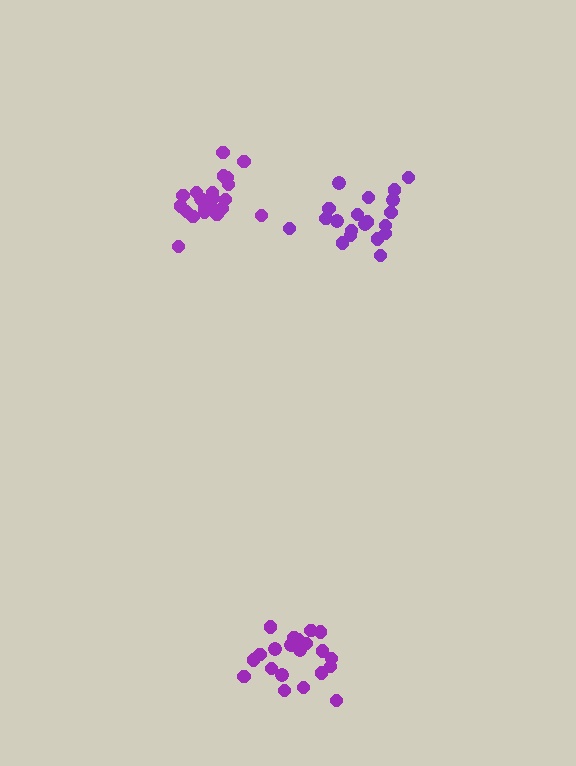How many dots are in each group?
Group 1: 20 dots, Group 2: 21 dots, Group 3: 21 dots (62 total).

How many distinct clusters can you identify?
There are 3 distinct clusters.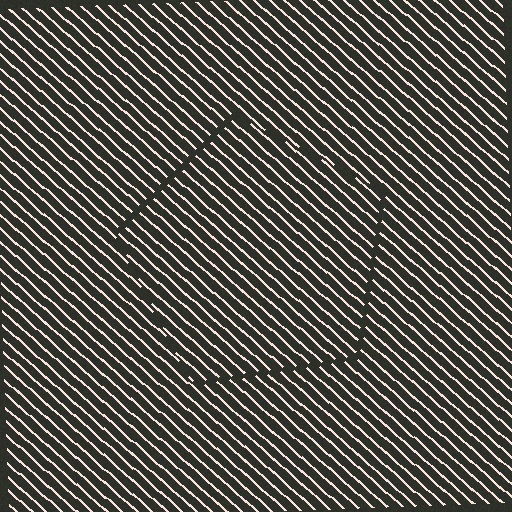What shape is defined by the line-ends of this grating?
An illusory pentagon. The interior of the shape contains the same grating, shifted by half a period — the contour is defined by the phase discontinuity where line-ends from the inner and outer gratings abut.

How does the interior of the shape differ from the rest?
The interior of the shape contains the same grating, shifted by half a period — the contour is defined by the phase discontinuity where line-ends from the inner and outer gratings abut.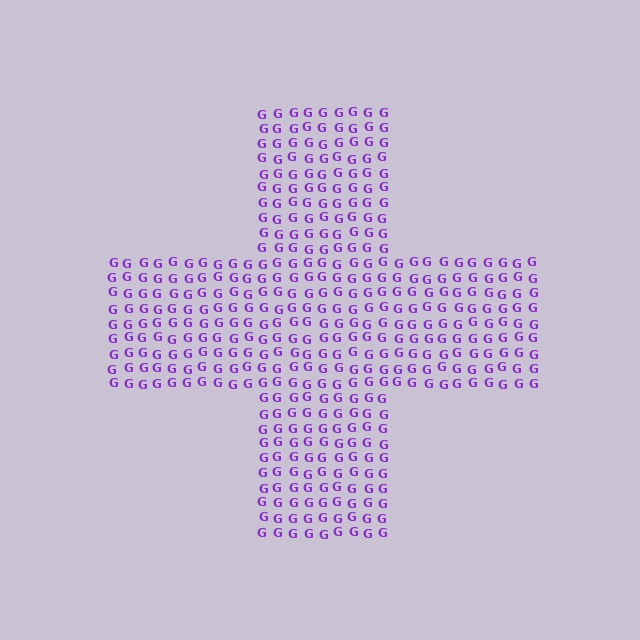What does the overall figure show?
The overall figure shows a cross.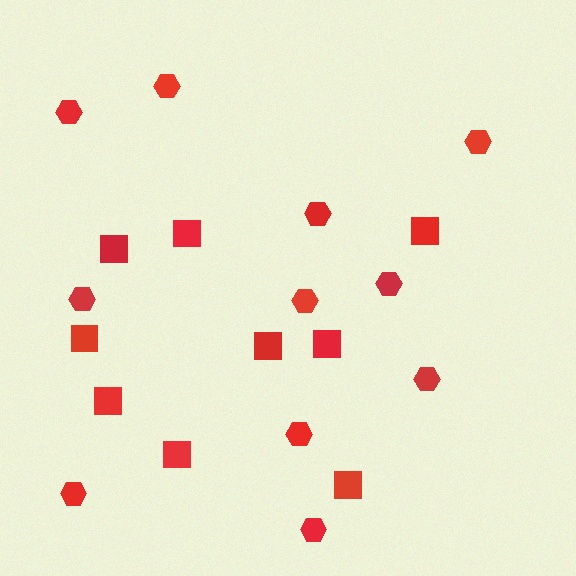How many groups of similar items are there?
There are 2 groups: one group of squares (9) and one group of hexagons (11).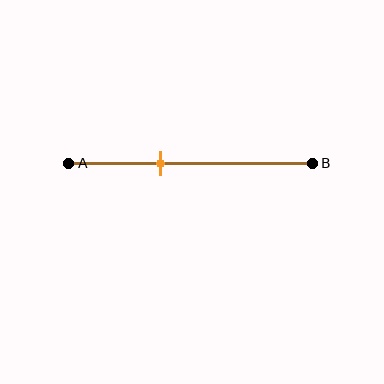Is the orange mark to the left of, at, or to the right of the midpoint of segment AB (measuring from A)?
The orange mark is to the left of the midpoint of segment AB.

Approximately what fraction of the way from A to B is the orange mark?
The orange mark is approximately 40% of the way from A to B.